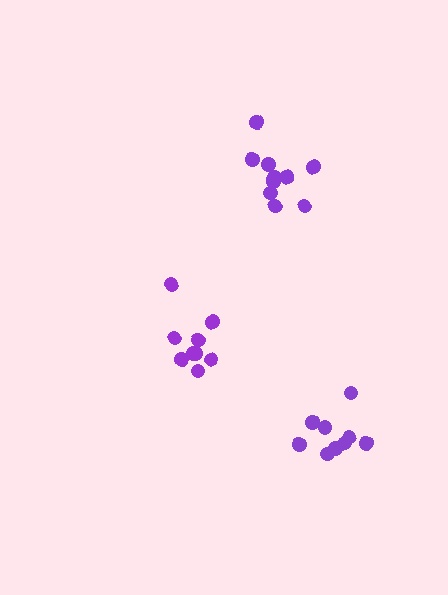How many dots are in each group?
Group 1: 10 dots, Group 2: 9 dots, Group 3: 9 dots (28 total).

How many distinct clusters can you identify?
There are 3 distinct clusters.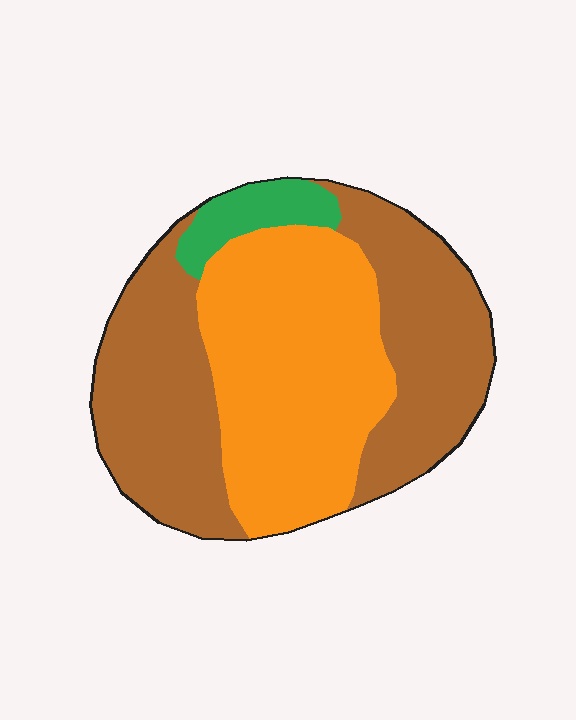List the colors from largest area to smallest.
From largest to smallest: brown, orange, green.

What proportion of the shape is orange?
Orange takes up about two fifths (2/5) of the shape.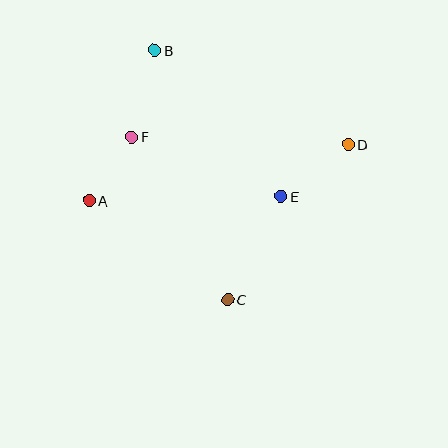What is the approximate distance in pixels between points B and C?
The distance between B and C is approximately 259 pixels.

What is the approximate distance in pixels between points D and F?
The distance between D and F is approximately 216 pixels.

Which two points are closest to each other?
Points A and F are closest to each other.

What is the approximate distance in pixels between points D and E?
The distance between D and E is approximately 85 pixels.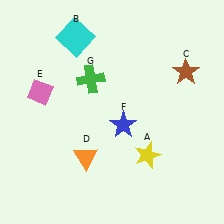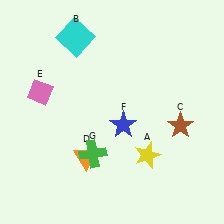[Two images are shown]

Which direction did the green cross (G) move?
The green cross (G) moved down.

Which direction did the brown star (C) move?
The brown star (C) moved down.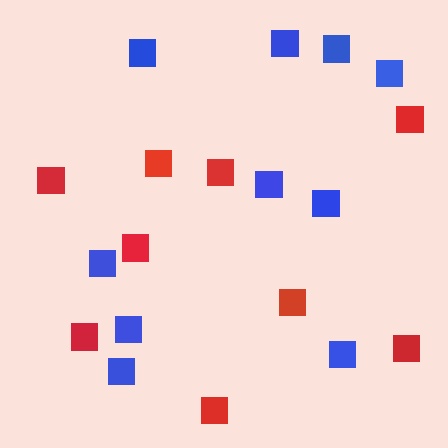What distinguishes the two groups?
There are 2 groups: one group of blue squares (10) and one group of red squares (9).